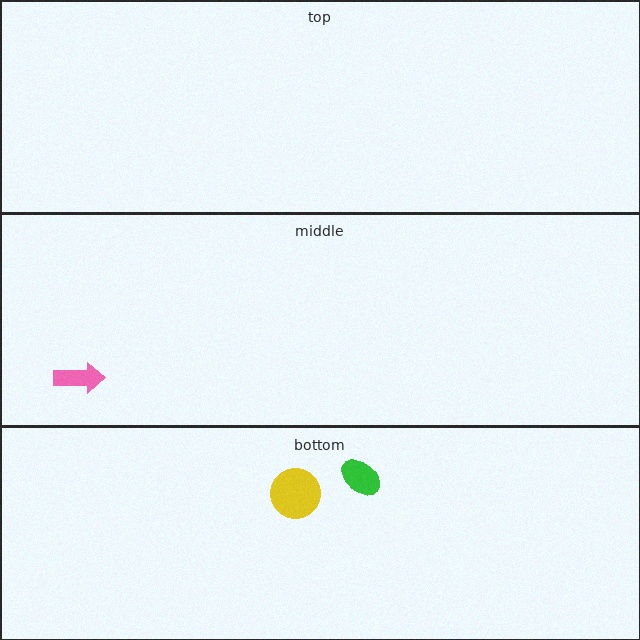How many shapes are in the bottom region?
2.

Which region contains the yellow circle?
The bottom region.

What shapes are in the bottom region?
The yellow circle, the green ellipse.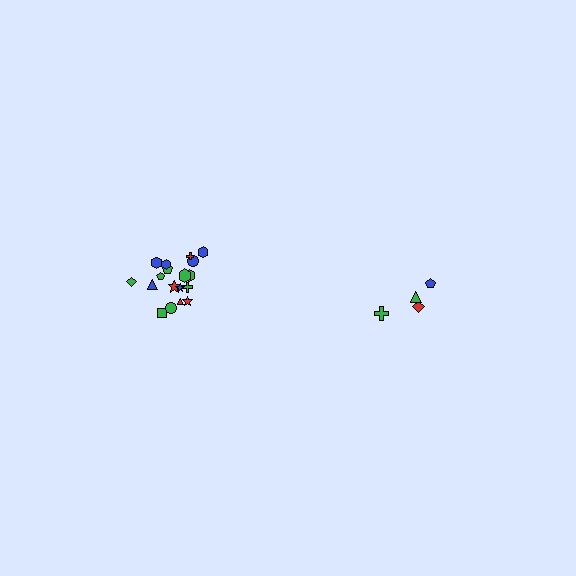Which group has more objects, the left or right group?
The left group.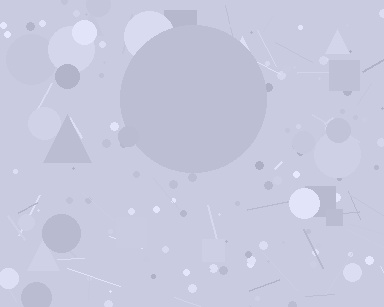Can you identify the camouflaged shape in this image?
The camouflaged shape is a circle.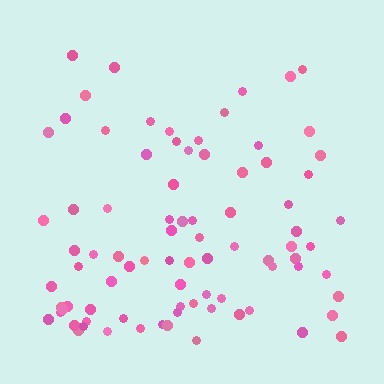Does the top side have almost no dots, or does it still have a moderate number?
Still a moderate number, just noticeably fewer than the bottom.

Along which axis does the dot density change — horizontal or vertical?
Vertical.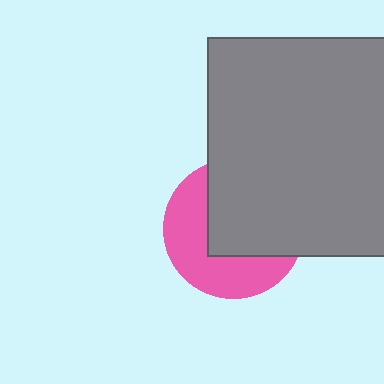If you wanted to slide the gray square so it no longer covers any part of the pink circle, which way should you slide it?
Slide it toward the upper-right — that is the most direct way to separate the two shapes.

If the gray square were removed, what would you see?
You would see the complete pink circle.